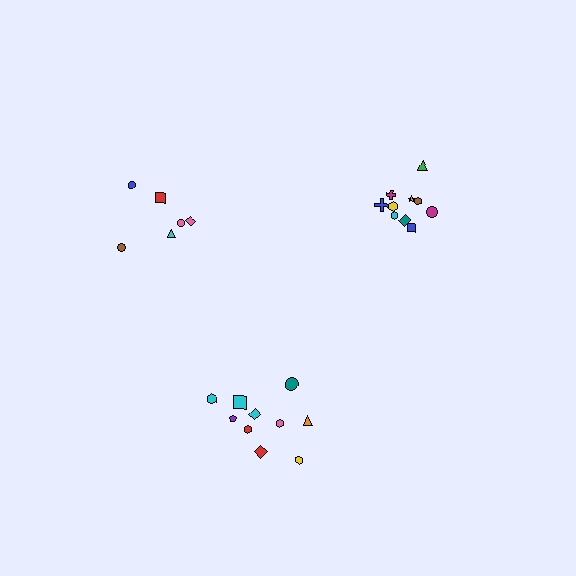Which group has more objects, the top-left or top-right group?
The top-right group.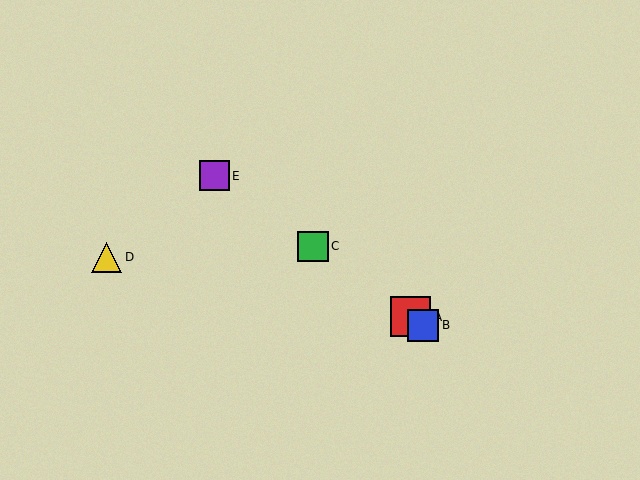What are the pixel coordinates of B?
Object B is at (423, 325).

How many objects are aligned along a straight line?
4 objects (A, B, C, E) are aligned along a straight line.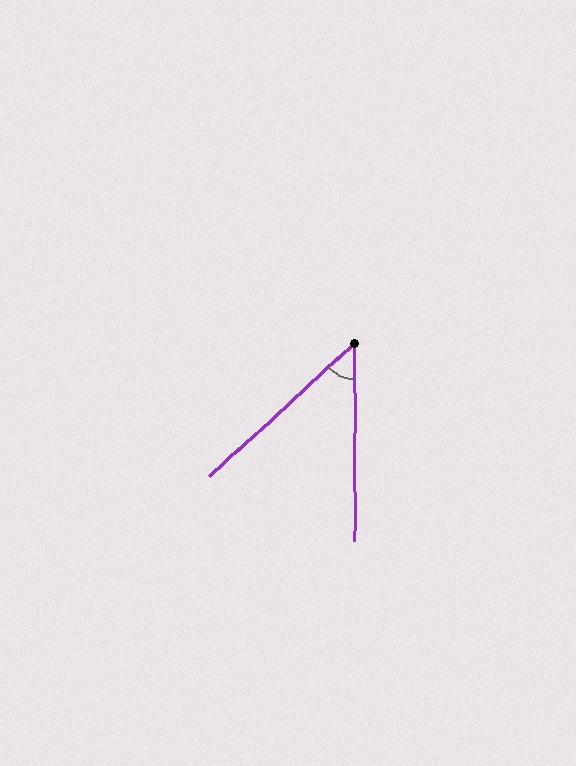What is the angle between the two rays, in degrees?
Approximately 47 degrees.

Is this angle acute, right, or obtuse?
It is acute.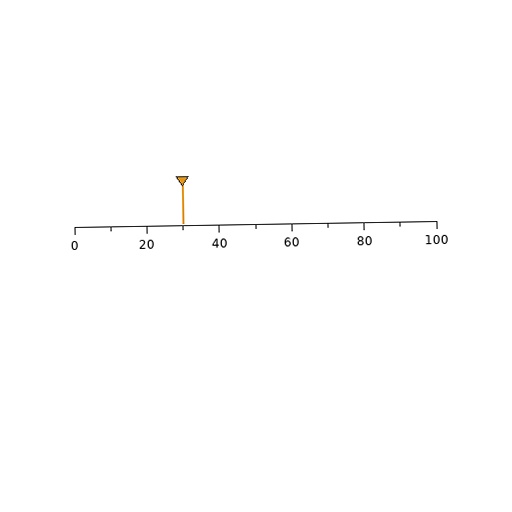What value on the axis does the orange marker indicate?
The marker indicates approximately 30.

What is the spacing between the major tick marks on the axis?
The major ticks are spaced 20 apart.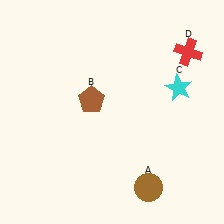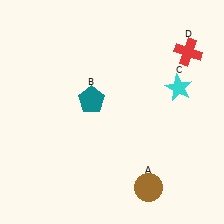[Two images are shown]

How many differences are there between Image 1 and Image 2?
There is 1 difference between the two images.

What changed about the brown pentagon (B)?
In Image 1, B is brown. In Image 2, it changed to teal.